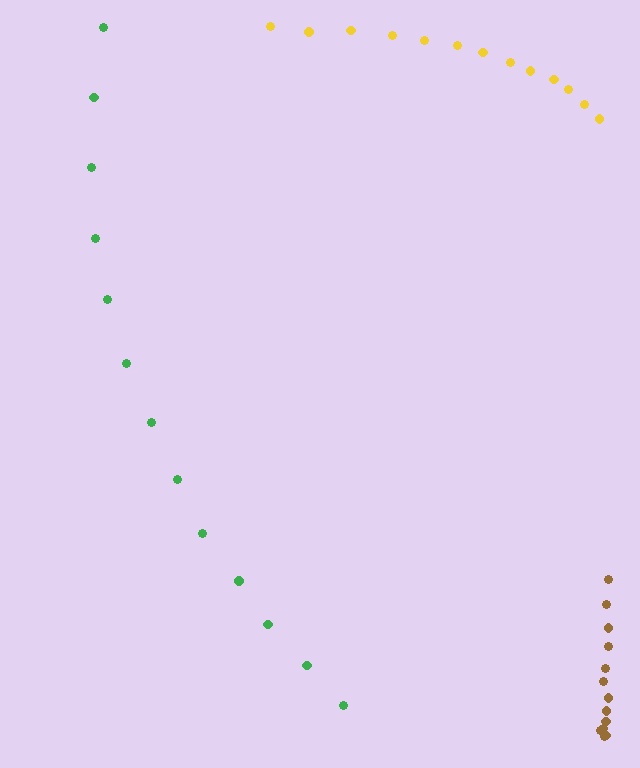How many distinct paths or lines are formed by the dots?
There are 3 distinct paths.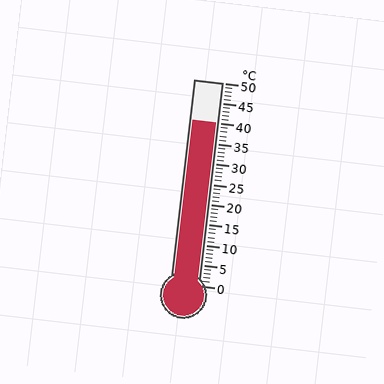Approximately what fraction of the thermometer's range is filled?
The thermometer is filled to approximately 80% of its range.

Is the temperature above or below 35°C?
The temperature is above 35°C.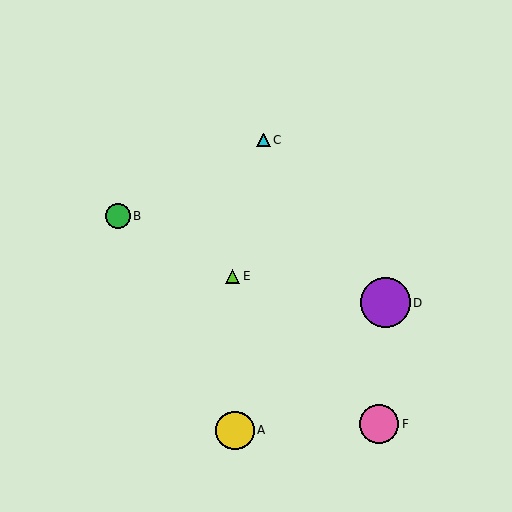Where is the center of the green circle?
The center of the green circle is at (118, 216).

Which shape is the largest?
The purple circle (labeled D) is the largest.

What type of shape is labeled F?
Shape F is a pink circle.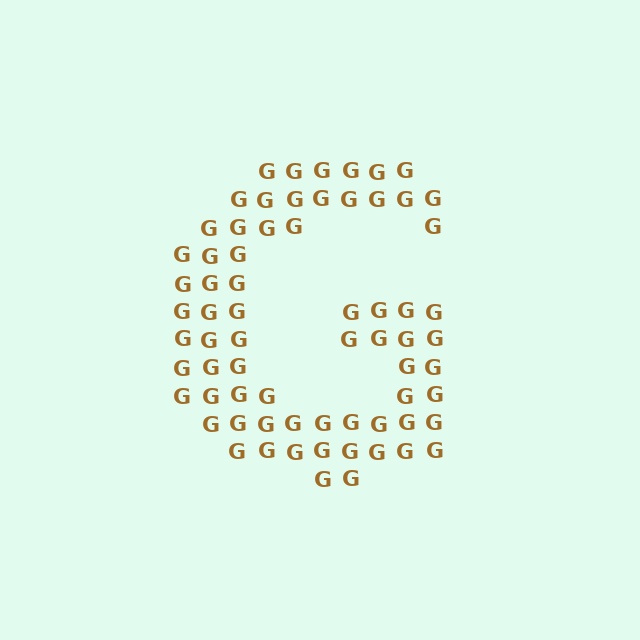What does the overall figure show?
The overall figure shows the letter G.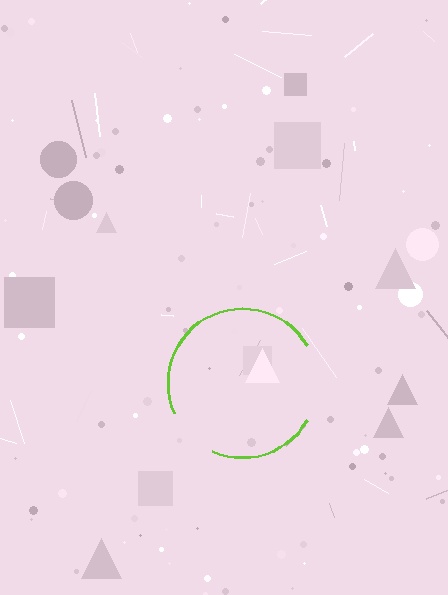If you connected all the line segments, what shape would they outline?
They would outline a circle.